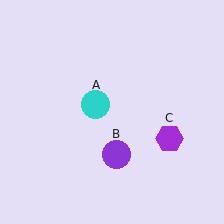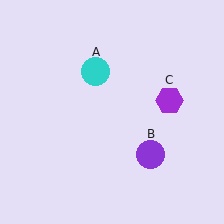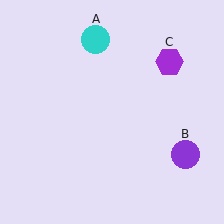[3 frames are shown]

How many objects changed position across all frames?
3 objects changed position: cyan circle (object A), purple circle (object B), purple hexagon (object C).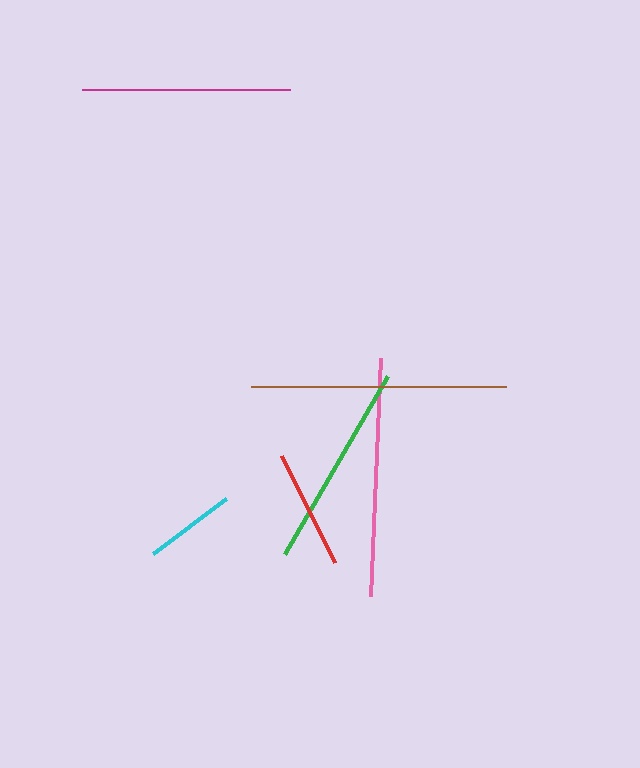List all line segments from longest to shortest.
From longest to shortest: brown, pink, magenta, green, red, cyan.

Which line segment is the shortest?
The cyan line is the shortest at approximately 91 pixels.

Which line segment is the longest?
The brown line is the longest at approximately 254 pixels.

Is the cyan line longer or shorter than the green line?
The green line is longer than the cyan line.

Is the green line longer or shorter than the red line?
The green line is longer than the red line.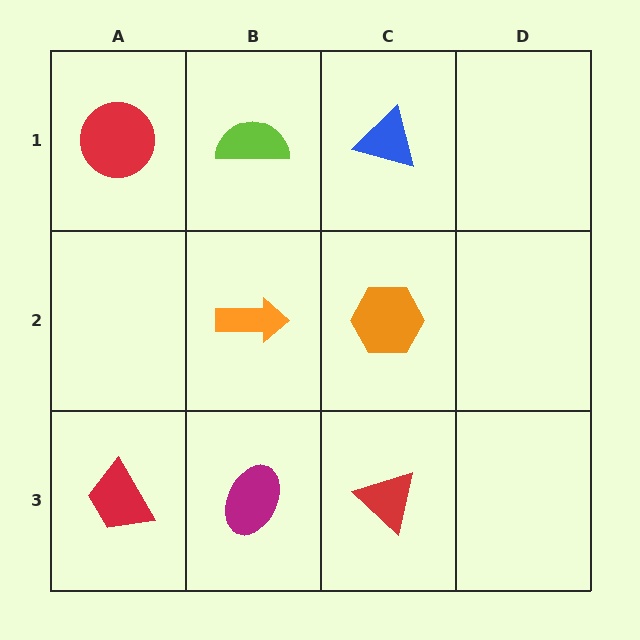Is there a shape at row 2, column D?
No, that cell is empty.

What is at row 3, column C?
A red triangle.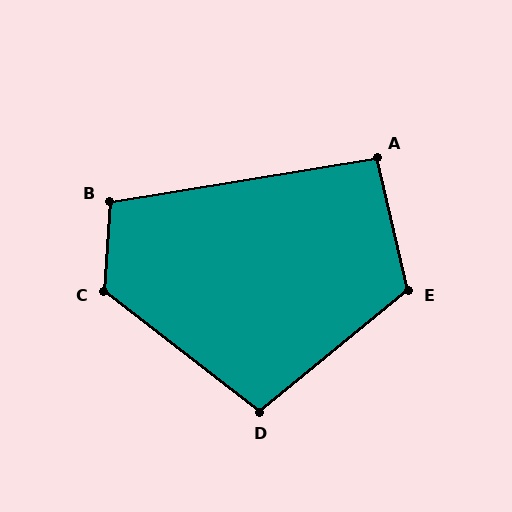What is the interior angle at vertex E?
Approximately 116 degrees (obtuse).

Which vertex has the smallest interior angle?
A, at approximately 94 degrees.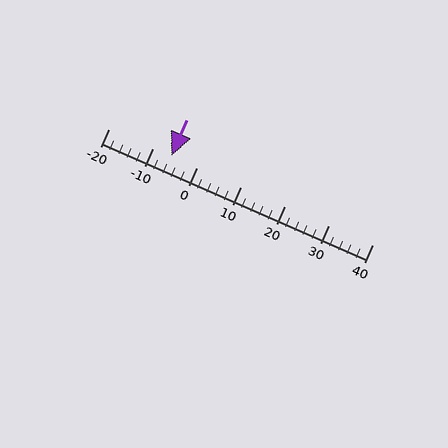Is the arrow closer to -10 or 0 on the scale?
The arrow is closer to -10.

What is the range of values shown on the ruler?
The ruler shows values from -20 to 40.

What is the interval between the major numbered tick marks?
The major tick marks are spaced 10 units apart.